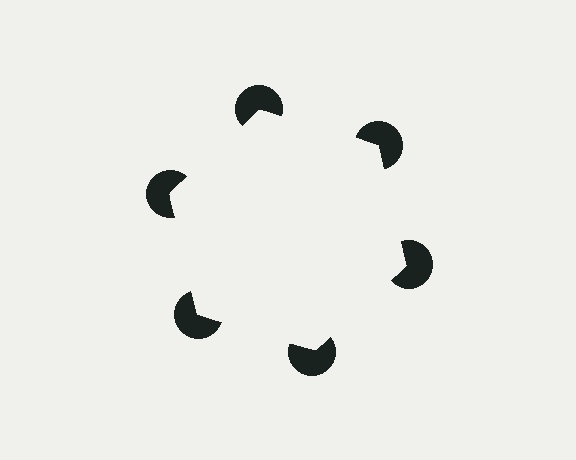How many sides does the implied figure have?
6 sides.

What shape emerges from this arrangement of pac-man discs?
An illusory hexagon — its edges are inferred from the aligned wedge cuts in the pac-man discs, not physically drawn.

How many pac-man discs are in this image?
There are 6 — one at each vertex of the illusory hexagon.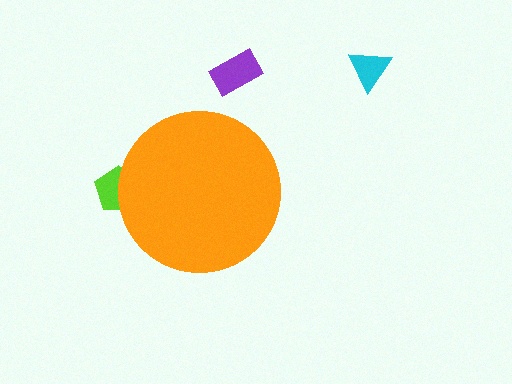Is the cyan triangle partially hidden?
No, the cyan triangle is fully visible.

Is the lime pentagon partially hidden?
Yes, the lime pentagon is partially hidden behind the orange circle.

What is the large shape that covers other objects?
An orange circle.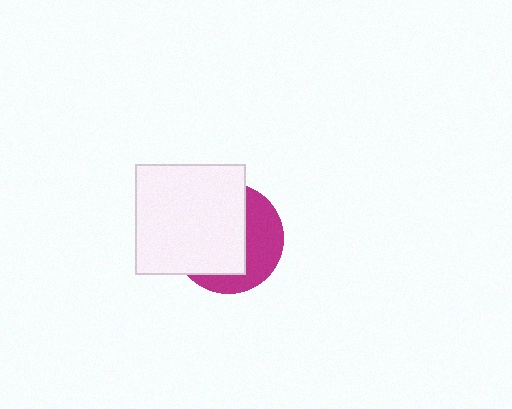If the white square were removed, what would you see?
You would see the complete magenta circle.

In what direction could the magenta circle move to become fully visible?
The magenta circle could move right. That would shift it out from behind the white square entirely.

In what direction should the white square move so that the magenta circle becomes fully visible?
The white square should move left. That is the shortest direction to clear the overlap and leave the magenta circle fully visible.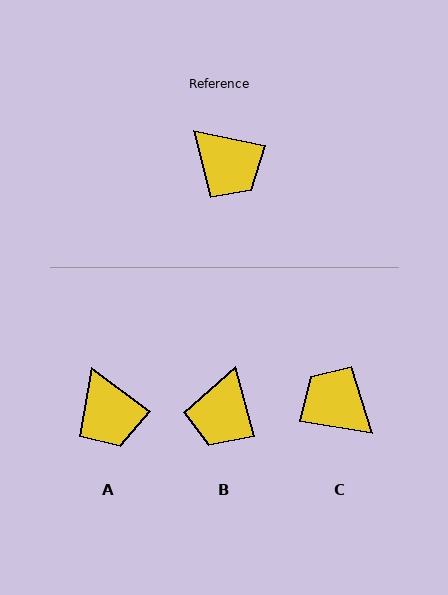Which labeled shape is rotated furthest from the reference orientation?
C, about 177 degrees away.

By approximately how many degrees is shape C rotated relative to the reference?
Approximately 177 degrees clockwise.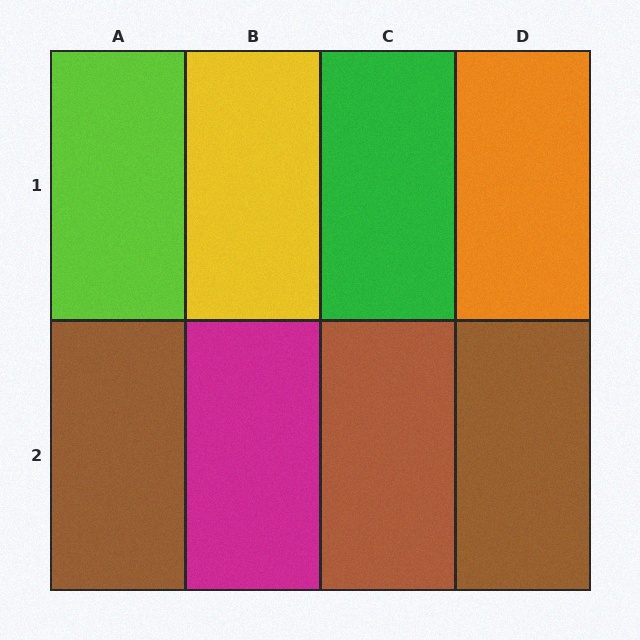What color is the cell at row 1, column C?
Green.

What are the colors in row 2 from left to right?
Brown, magenta, brown, brown.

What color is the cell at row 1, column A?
Lime.